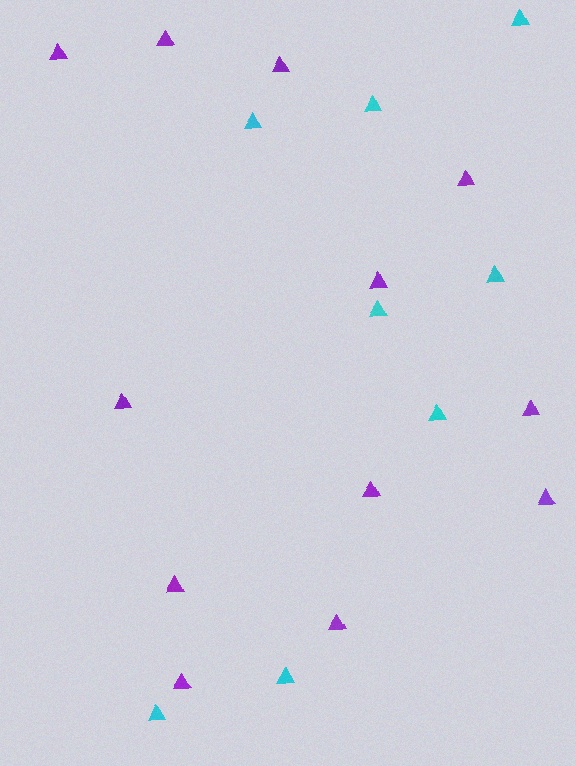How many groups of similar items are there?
There are 2 groups: one group of cyan triangles (8) and one group of purple triangles (12).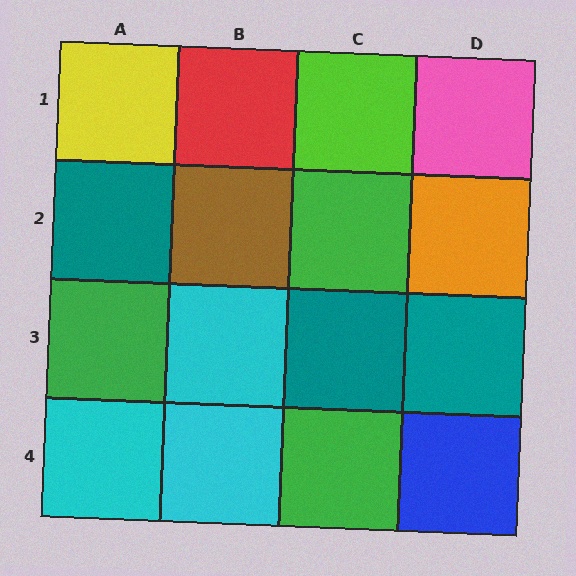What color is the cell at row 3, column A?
Green.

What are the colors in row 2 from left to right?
Teal, brown, green, orange.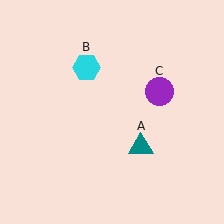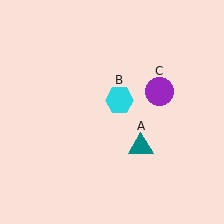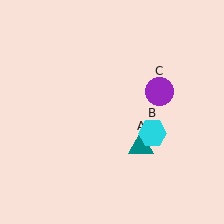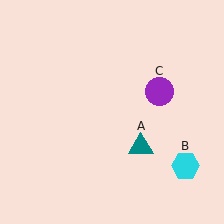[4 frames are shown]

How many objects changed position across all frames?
1 object changed position: cyan hexagon (object B).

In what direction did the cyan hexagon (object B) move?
The cyan hexagon (object B) moved down and to the right.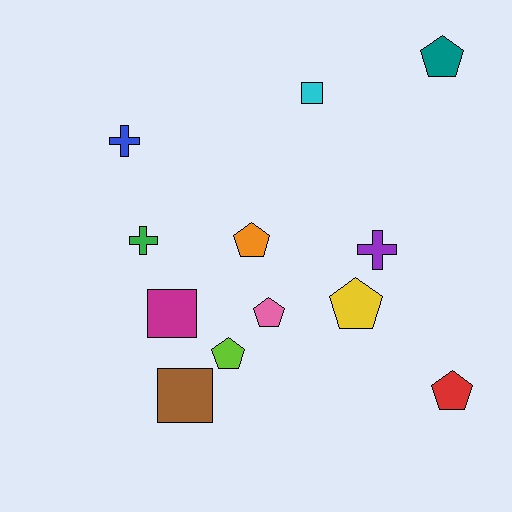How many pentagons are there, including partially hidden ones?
There are 6 pentagons.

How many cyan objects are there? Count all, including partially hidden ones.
There is 1 cyan object.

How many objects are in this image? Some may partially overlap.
There are 12 objects.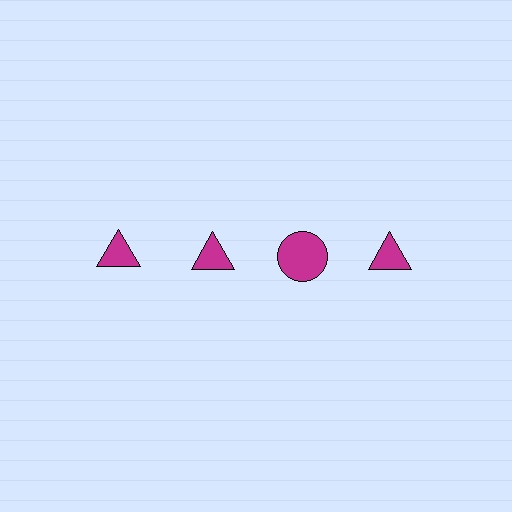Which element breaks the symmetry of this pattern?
The magenta circle in the top row, center column breaks the symmetry. All other shapes are magenta triangles.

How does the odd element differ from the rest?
It has a different shape: circle instead of triangle.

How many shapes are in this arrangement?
There are 4 shapes arranged in a grid pattern.